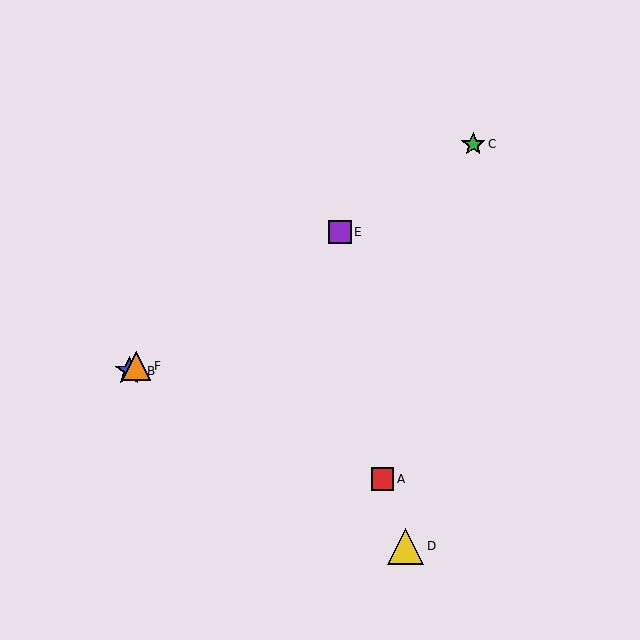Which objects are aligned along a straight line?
Objects B, C, E, F are aligned along a straight line.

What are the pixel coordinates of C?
Object C is at (473, 144).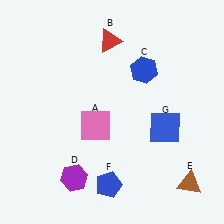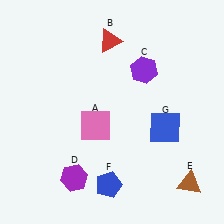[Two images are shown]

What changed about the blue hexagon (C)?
In Image 1, C is blue. In Image 2, it changed to purple.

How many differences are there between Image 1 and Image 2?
There is 1 difference between the two images.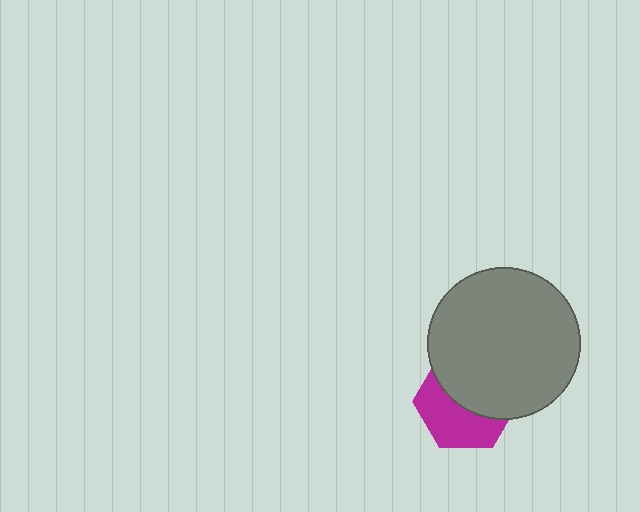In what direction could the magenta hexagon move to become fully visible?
The magenta hexagon could move down. That would shift it out from behind the gray circle entirely.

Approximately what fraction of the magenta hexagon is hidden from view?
Roughly 53% of the magenta hexagon is hidden behind the gray circle.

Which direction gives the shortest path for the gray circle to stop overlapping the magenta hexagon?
Moving up gives the shortest separation.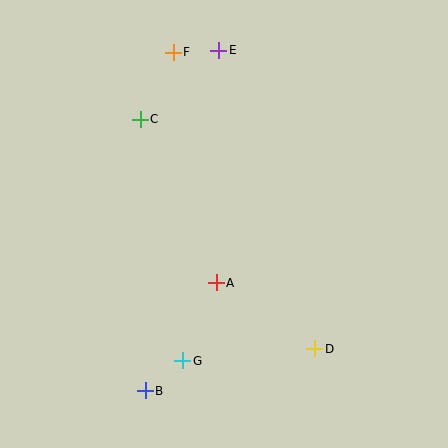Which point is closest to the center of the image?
Point A at (216, 283) is closest to the center.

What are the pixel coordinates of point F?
Point F is at (173, 52).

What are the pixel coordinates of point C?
Point C is at (140, 119).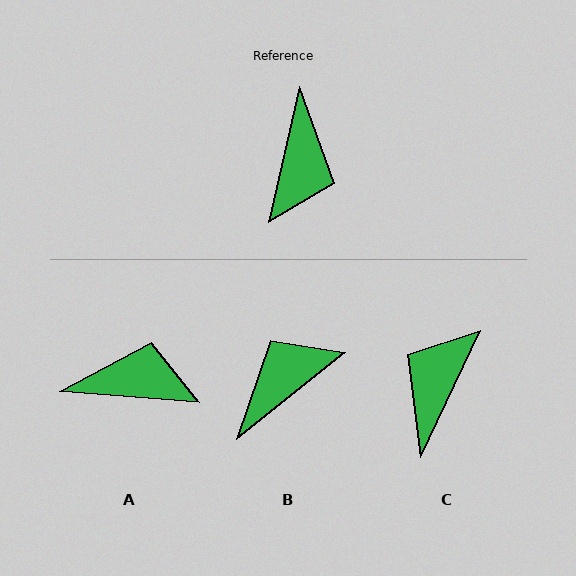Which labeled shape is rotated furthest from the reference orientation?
C, about 167 degrees away.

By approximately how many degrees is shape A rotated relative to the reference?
Approximately 98 degrees counter-clockwise.